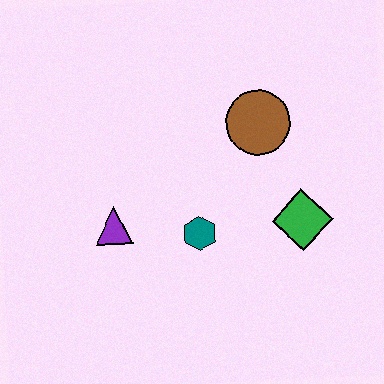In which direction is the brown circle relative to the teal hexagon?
The brown circle is above the teal hexagon.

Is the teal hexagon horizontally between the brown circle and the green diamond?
No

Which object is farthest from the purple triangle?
The green diamond is farthest from the purple triangle.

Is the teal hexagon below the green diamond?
Yes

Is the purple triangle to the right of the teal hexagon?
No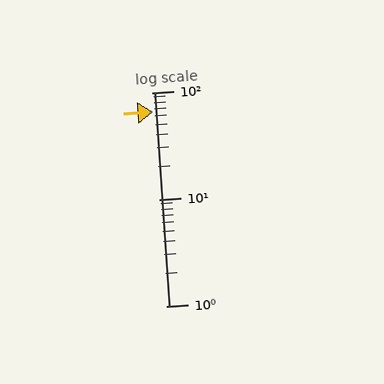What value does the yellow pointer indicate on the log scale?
The pointer indicates approximately 66.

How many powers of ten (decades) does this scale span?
The scale spans 2 decades, from 1 to 100.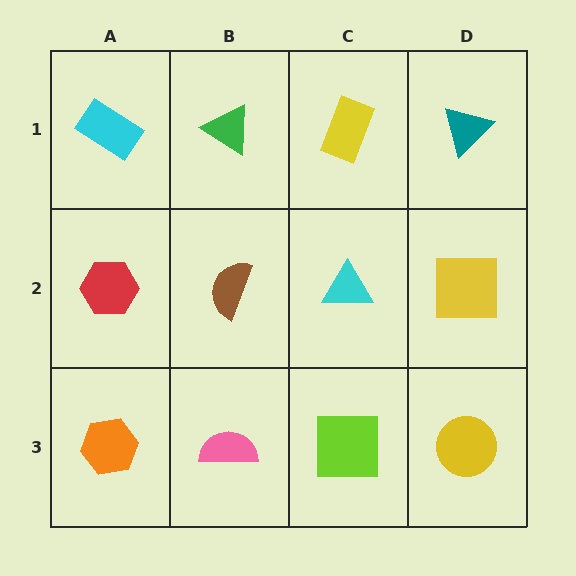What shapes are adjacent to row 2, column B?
A green triangle (row 1, column B), a pink semicircle (row 3, column B), a red hexagon (row 2, column A), a cyan triangle (row 2, column C).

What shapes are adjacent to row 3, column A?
A red hexagon (row 2, column A), a pink semicircle (row 3, column B).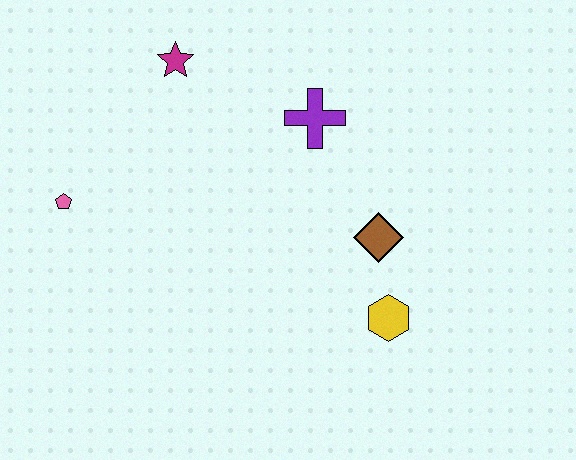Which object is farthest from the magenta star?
The yellow hexagon is farthest from the magenta star.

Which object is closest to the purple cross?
The brown diamond is closest to the purple cross.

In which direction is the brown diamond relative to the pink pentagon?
The brown diamond is to the right of the pink pentagon.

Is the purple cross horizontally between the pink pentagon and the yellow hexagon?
Yes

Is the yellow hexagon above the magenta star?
No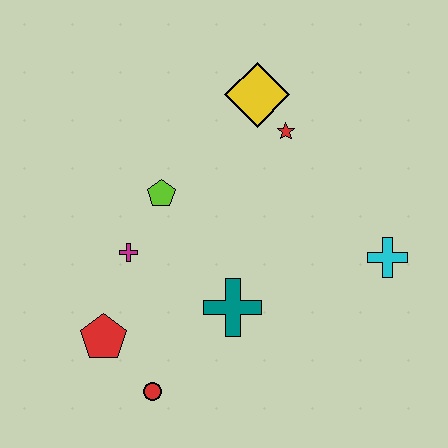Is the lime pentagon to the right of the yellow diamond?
No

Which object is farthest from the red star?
The red circle is farthest from the red star.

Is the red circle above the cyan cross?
No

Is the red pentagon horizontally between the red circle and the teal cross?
No